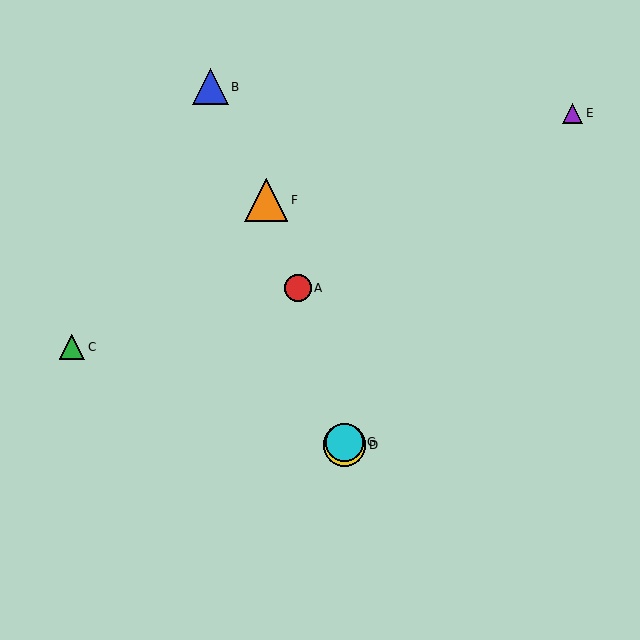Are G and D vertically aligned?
Yes, both are at x≈344.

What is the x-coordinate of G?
Object G is at x≈344.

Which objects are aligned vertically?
Objects D, G are aligned vertically.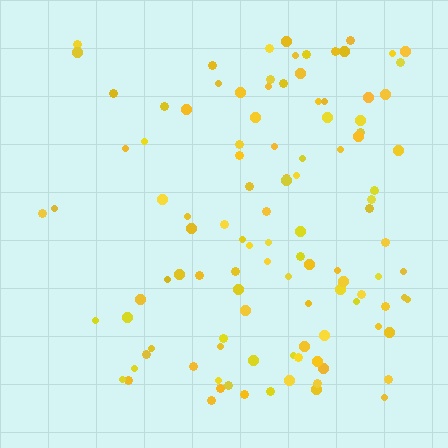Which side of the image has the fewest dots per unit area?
The left.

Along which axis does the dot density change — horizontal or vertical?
Horizontal.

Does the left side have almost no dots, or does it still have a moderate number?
Still a moderate number, just noticeably fewer than the right.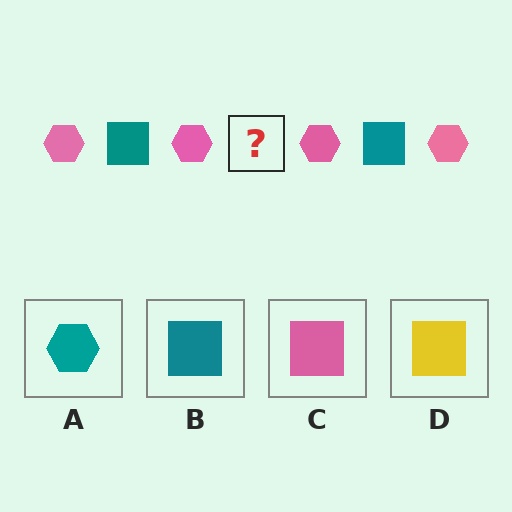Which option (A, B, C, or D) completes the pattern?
B.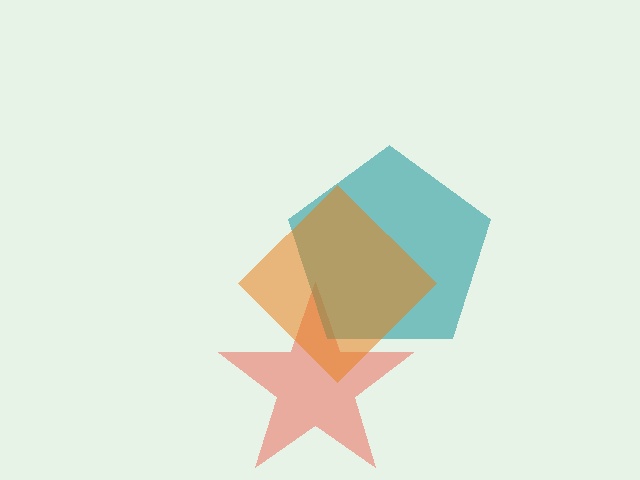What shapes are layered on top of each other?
The layered shapes are: a red star, a teal pentagon, an orange diamond.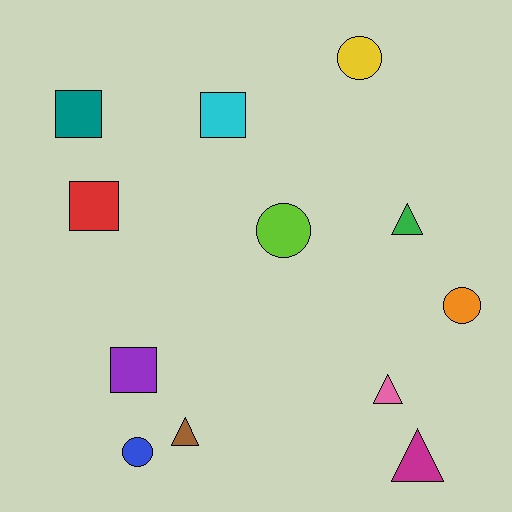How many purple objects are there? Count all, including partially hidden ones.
There is 1 purple object.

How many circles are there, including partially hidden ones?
There are 4 circles.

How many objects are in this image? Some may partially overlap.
There are 12 objects.